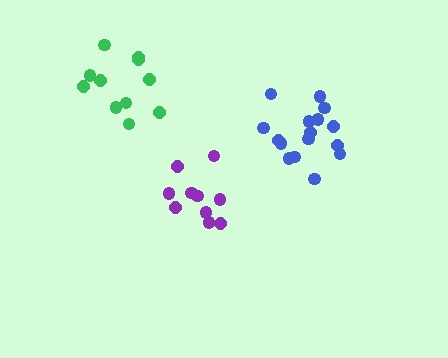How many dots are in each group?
Group 1: 10 dots, Group 2: 11 dots, Group 3: 16 dots (37 total).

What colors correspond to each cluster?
The clusters are colored: purple, green, blue.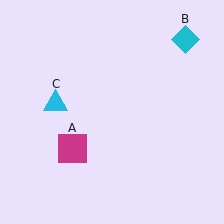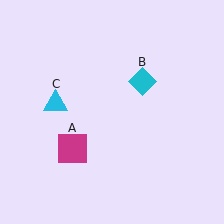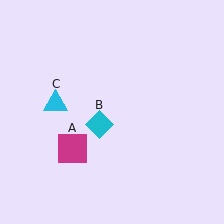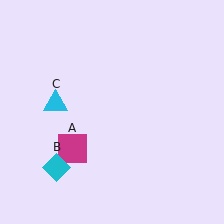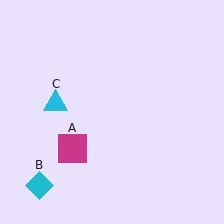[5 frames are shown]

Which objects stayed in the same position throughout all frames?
Magenta square (object A) and cyan triangle (object C) remained stationary.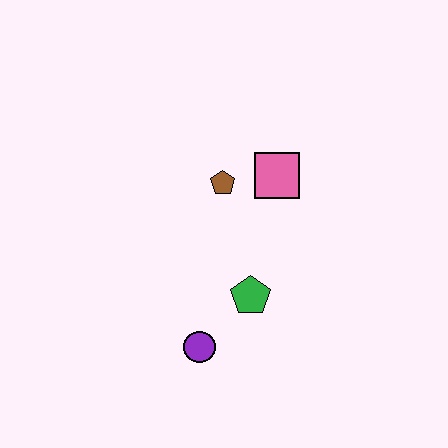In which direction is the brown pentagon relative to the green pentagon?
The brown pentagon is above the green pentagon.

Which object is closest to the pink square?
The brown pentagon is closest to the pink square.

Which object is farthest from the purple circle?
The pink square is farthest from the purple circle.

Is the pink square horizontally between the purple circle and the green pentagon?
No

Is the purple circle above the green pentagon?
No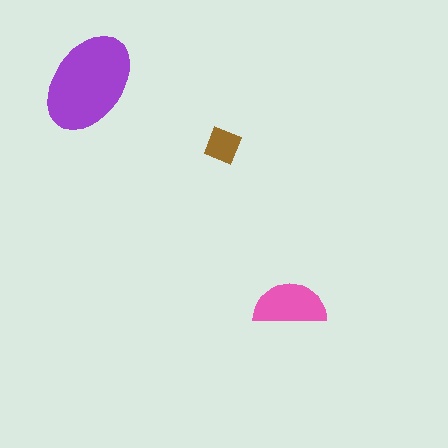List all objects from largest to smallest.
The purple ellipse, the pink semicircle, the brown square.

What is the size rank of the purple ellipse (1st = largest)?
1st.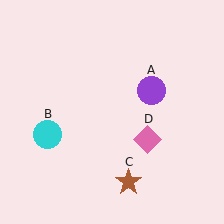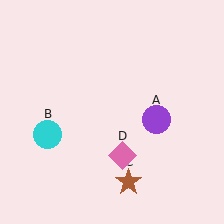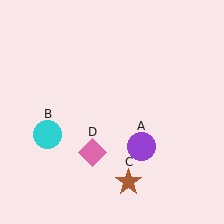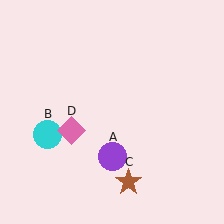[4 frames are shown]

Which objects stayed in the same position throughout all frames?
Cyan circle (object B) and brown star (object C) remained stationary.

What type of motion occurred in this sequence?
The purple circle (object A), pink diamond (object D) rotated clockwise around the center of the scene.